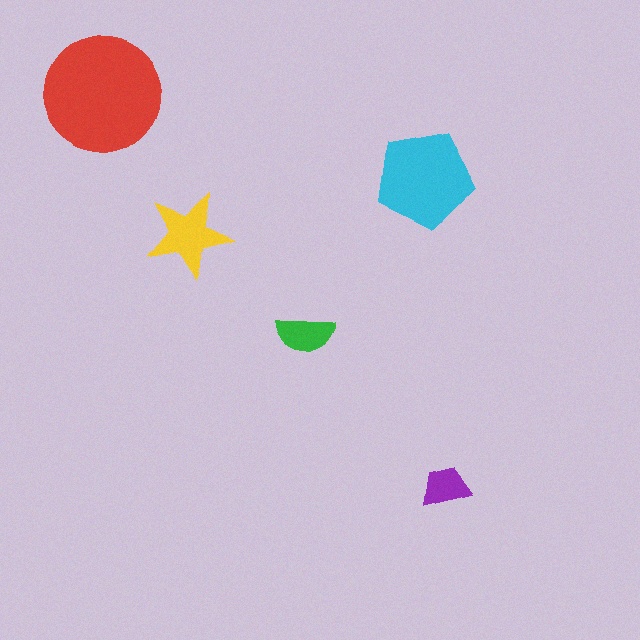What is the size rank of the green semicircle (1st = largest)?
4th.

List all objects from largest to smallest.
The red circle, the cyan pentagon, the yellow star, the green semicircle, the purple trapezoid.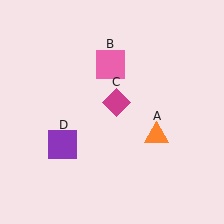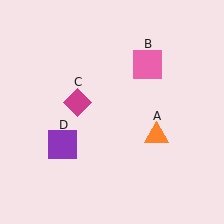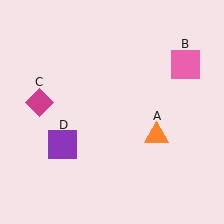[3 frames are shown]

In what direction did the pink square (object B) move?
The pink square (object B) moved right.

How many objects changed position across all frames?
2 objects changed position: pink square (object B), magenta diamond (object C).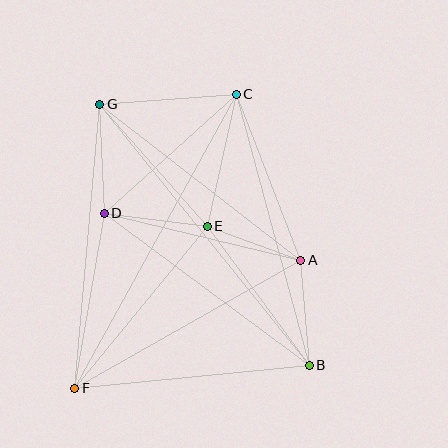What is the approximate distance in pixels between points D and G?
The distance between D and G is approximately 109 pixels.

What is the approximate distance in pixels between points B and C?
The distance between B and C is approximately 281 pixels.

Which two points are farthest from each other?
Points C and F are farthest from each other.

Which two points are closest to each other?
Points A and E are closest to each other.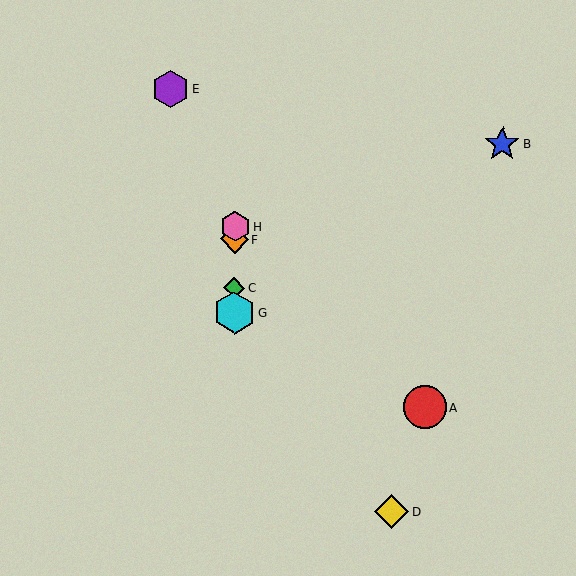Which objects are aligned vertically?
Objects C, F, G, H are aligned vertically.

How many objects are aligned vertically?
4 objects (C, F, G, H) are aligned vertically.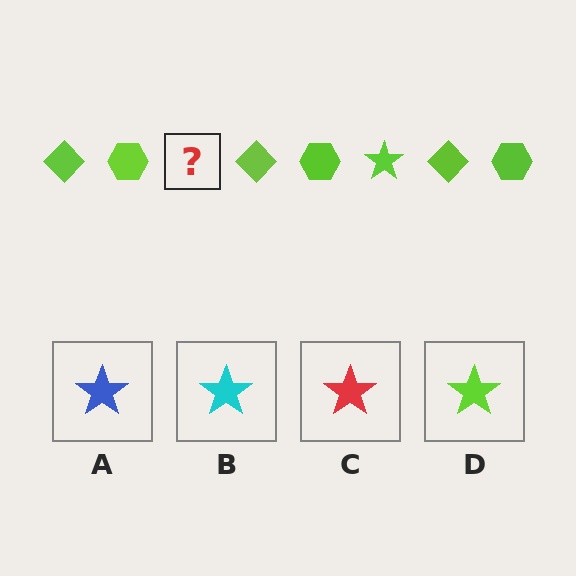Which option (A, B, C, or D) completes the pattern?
D.